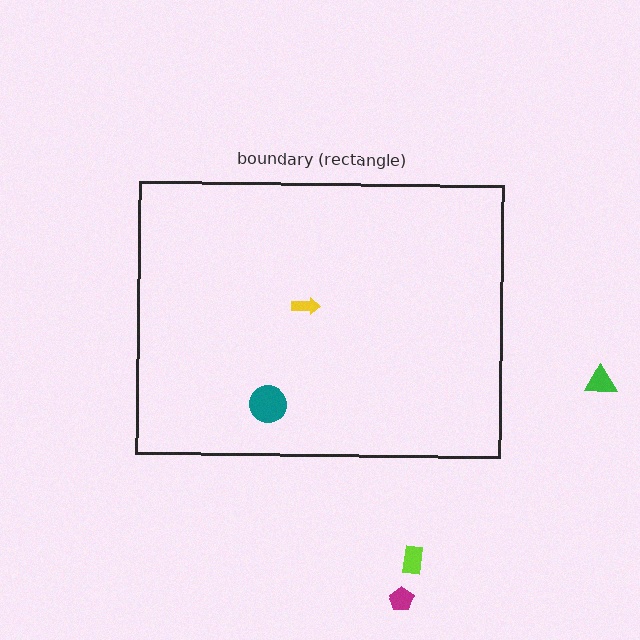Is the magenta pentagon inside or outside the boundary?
Outside.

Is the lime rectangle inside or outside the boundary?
Outside.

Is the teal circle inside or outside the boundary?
Inside.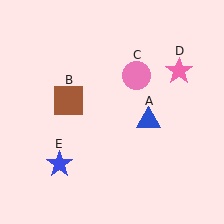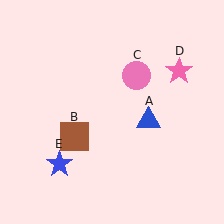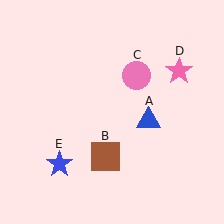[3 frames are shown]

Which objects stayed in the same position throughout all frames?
Blue triangle (object A) and pink circle (object C) and pink star (object D) and blue star (object E) remained stationary.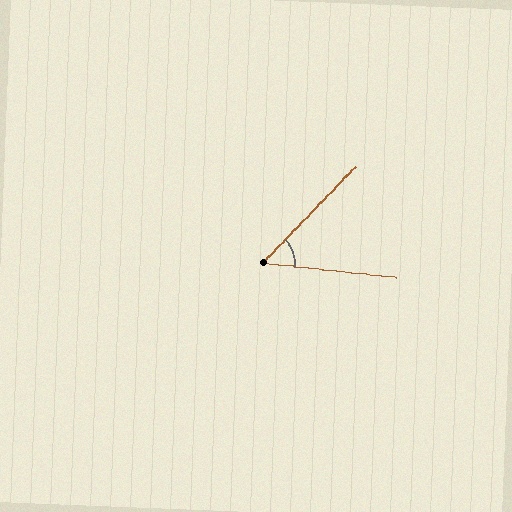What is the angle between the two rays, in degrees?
Approximately 53 degrees.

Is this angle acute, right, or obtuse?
It is acute.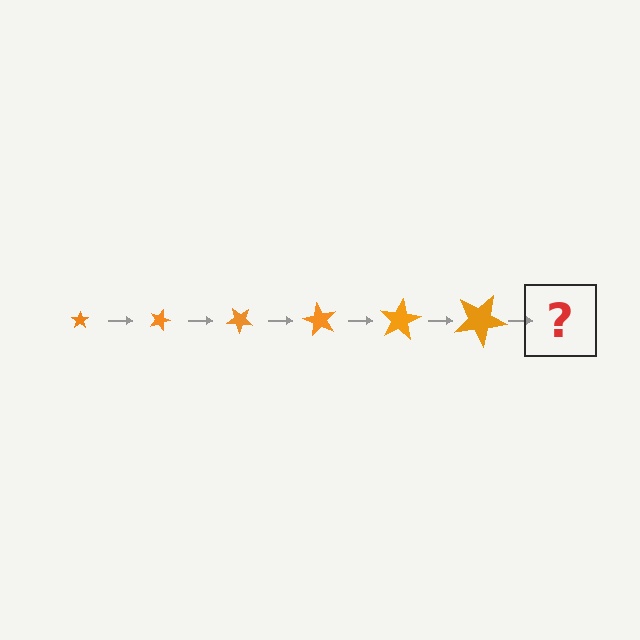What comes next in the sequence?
The next element should be a star, larger than the previous one and rotated 120 degrees from the start.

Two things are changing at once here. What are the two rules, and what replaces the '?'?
The two rules are that the star grows larger each step and it rotates 20 degrees each step. The '?' should be a star, larger than the previous one and rotated 120 degrees from the start.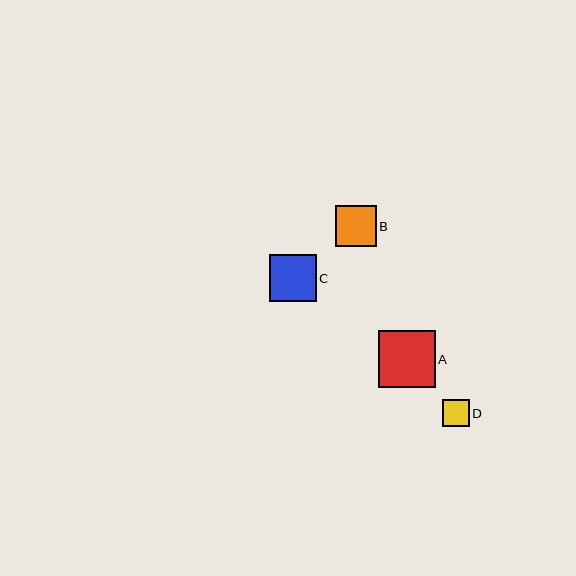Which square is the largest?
Square A is the largest with a size of approximately 57 pixels.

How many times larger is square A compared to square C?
Square A is approximately 1.2 times the size of square C.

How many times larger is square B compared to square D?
Square B is approximately 1.5 times the size of square D.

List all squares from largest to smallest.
From largest to smallest: A, C, B, D.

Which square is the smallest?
Square D is the smallest with a size of approximately 27 pixels.